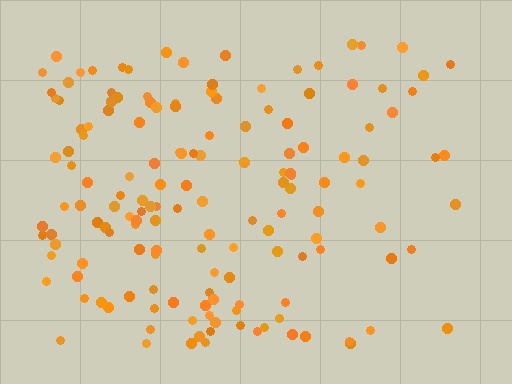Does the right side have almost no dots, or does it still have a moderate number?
Still a moderate number, just noticeably fewer than the left.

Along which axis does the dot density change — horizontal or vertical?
Horizontal.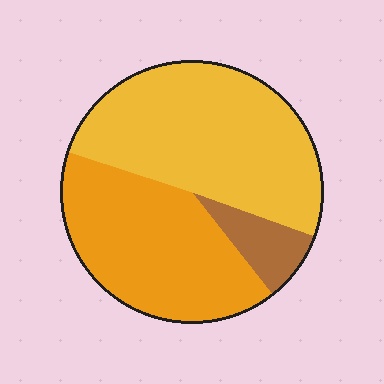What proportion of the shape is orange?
Orange takes up between a quarter and a half of the shape.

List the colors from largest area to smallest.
From largest to smallest: yellow, orange, brown.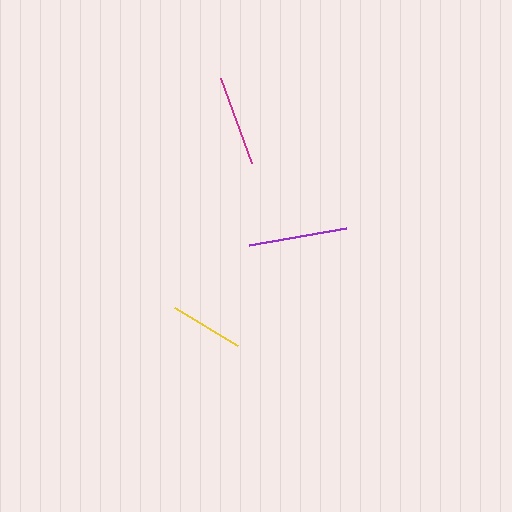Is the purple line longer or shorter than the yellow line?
The purple line is longer than the yellow line.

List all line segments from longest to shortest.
From longest to shortest: purple, magenta, yellow.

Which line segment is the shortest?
The yellow line is the shortest at approximately 74 pixels.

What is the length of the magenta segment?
The magenta segment is approximately 91 pixels long.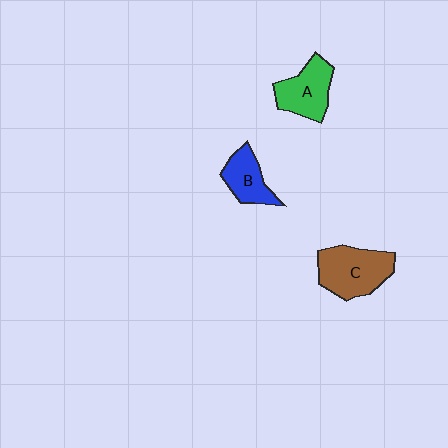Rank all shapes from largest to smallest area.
From largest to smallest: C (brown), A (green), B (blue).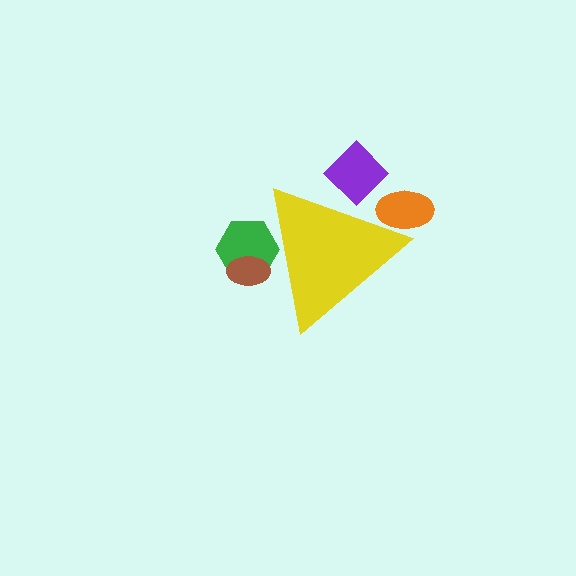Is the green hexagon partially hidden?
Yes, the green hexagon is partially hidden behind the yellow triangle.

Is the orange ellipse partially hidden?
Yes, the orange ellipse is partially hidden behind the yellow triangle.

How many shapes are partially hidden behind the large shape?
4 shapes are partially hidden.